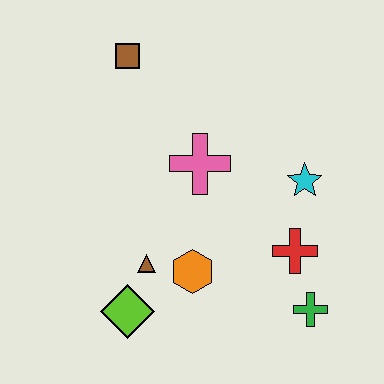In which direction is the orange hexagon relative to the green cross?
The orange hexagon is to the left of the green cross.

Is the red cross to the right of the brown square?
Yes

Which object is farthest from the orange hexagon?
The brown square is farthest from the orange hexagon.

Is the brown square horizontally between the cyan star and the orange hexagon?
No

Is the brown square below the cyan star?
No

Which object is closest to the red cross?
The green cross is closest to the red cross.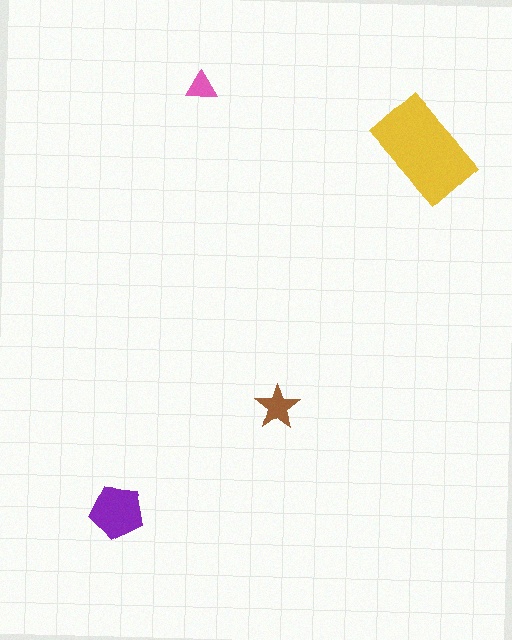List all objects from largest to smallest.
The yellow rectangle, the purple pentagon, the brown star, the pink triangle.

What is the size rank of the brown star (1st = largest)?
3rd.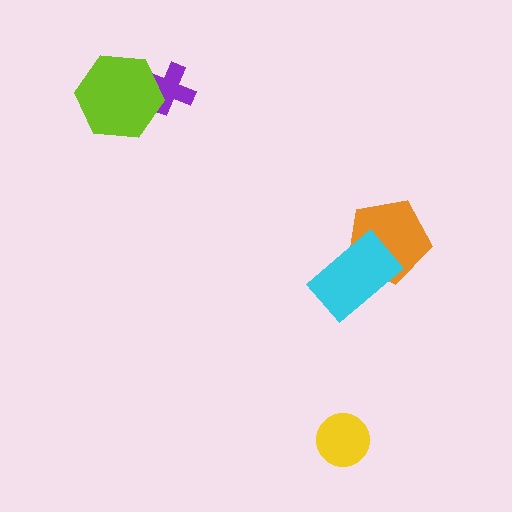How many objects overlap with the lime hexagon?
1 object overlaps with the lime hexagon.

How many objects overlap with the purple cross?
1 object overlaps with the purple cross.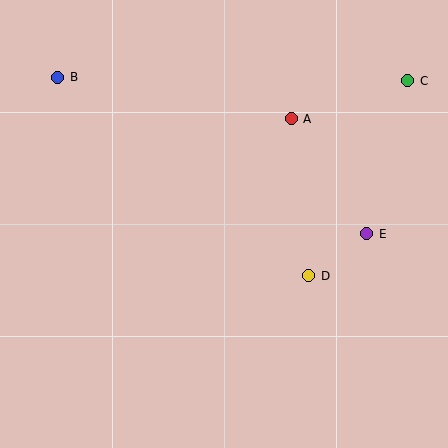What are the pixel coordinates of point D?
Point D is at (309, 276).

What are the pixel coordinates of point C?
Point C is at (408, 81).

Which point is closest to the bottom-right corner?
Point D is closest to the bottom-right corner.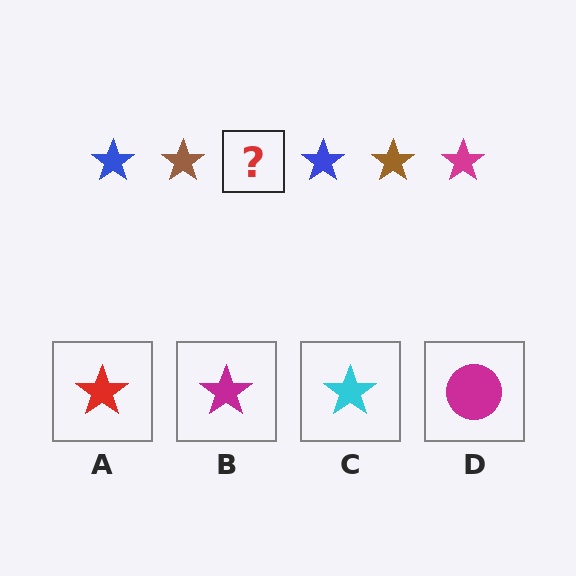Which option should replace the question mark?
Option B.